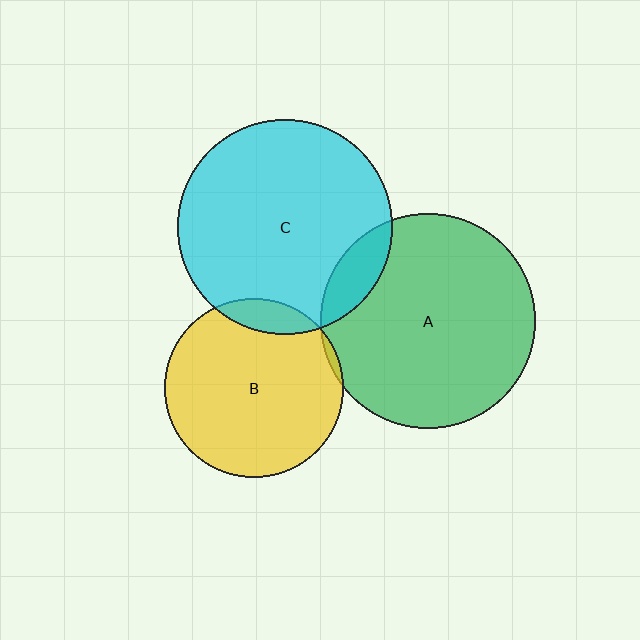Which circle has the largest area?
Circle C (cyan).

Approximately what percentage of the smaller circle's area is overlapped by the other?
Approximately 10%.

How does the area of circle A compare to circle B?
Approximately 1.4 times.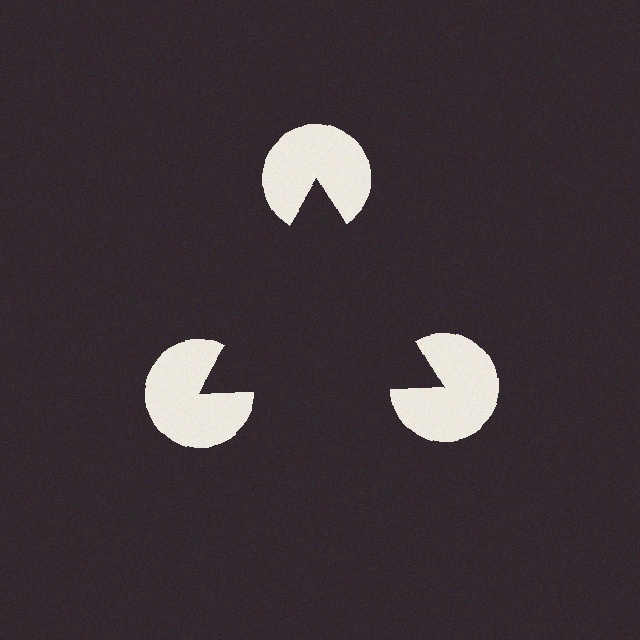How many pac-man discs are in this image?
There are 3 — one at each vertex of the illusory triangle.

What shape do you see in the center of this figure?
An illusory triangle — its edges are inferred from the aligned wedge cuts in the pac-man discs, not physically drawn.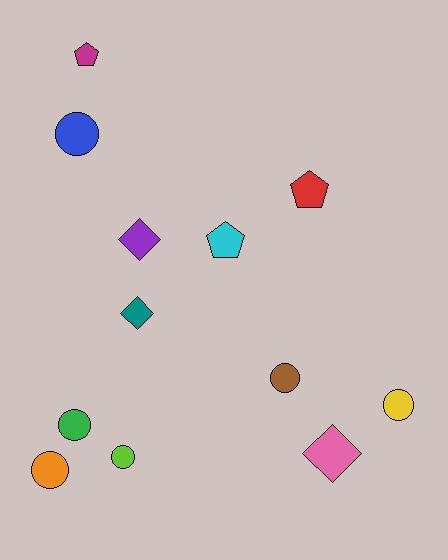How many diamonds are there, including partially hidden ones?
There are 3 diamonds.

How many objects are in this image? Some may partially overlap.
There are 12 objects.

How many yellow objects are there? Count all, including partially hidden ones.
There is 1 yellow object.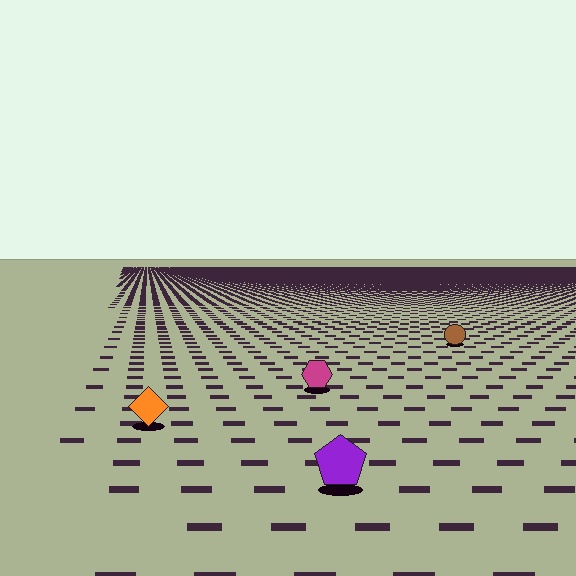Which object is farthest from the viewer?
The brown circle is farthest from the viewer. It appears smaller and the ground texture around it is denser.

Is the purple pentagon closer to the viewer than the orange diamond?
Yes. The purple pentagon is closer — you can tell from the texture gradient: the ground texture is coarser near it.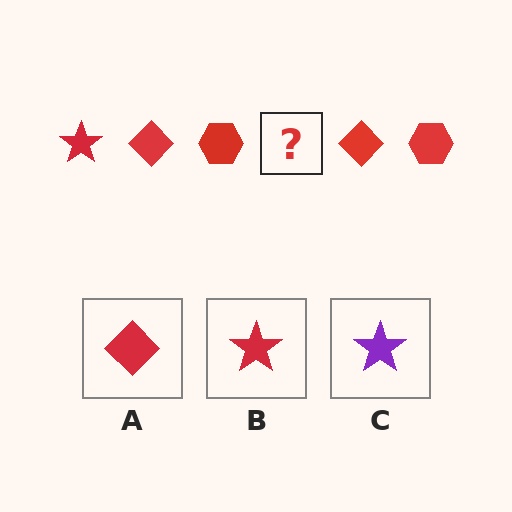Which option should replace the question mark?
Option B.